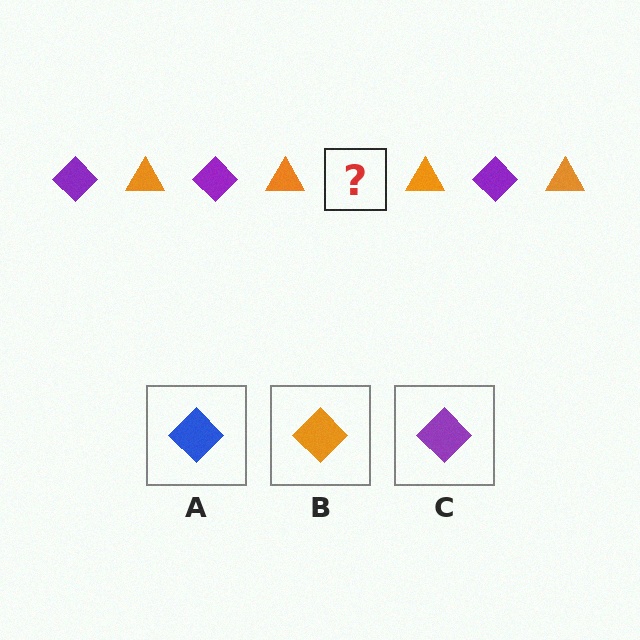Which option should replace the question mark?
Option C.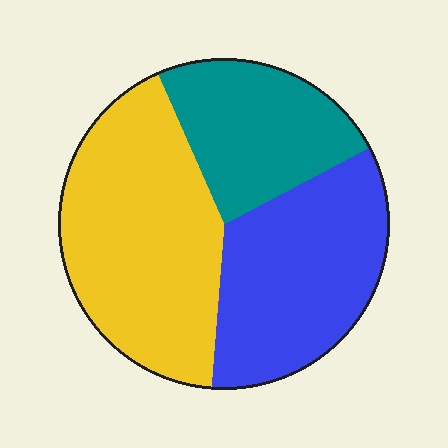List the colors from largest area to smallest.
From largest to smallest: yellow, blue, teal.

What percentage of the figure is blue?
Blue covers 34% of the figure.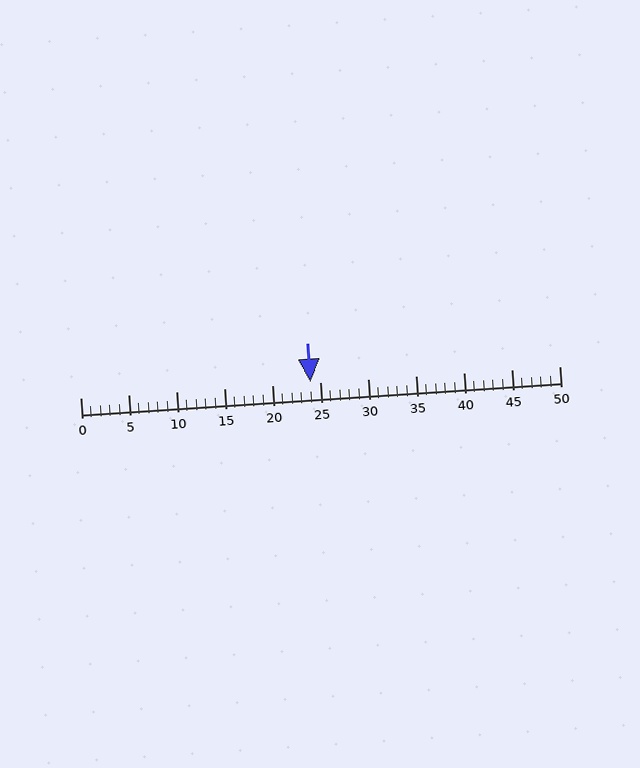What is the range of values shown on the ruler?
The ruler shows values from 0 to 50.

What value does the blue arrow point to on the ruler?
The blue arrow points to approximately 24.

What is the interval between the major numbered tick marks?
The major tick marks are spaced 5 units apart.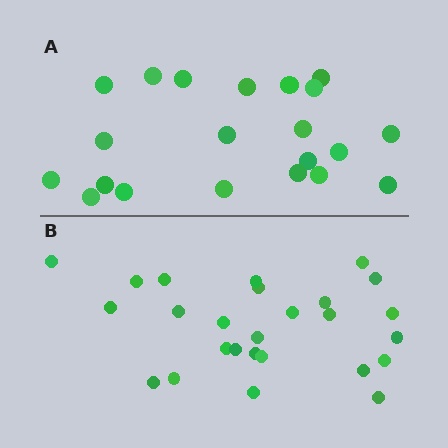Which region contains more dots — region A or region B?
Region B (the bottom region) has more dots.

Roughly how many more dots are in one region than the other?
Region B has about 5 more dots than region A.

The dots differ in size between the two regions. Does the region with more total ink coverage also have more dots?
No. Region A has more total ink coverage because its dots are larger, but region B actually contains more individual dots. Total area can be misleading — the number of items is what matters here.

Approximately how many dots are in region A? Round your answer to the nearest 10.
About 20 dots. (The exact count is 21, which rounds to 20.)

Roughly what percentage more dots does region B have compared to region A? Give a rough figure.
About 25% more.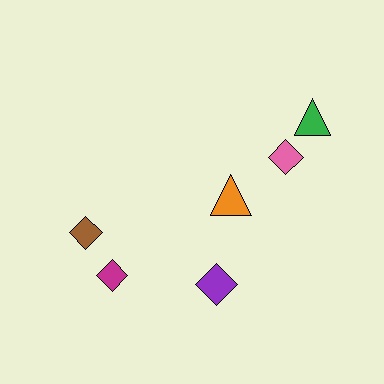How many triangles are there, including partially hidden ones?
There are 2 triangles.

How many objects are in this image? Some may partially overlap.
There are 6 objects.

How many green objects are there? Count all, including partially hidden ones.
There is 1 green object.